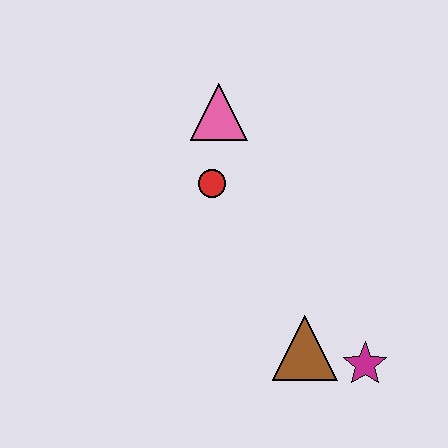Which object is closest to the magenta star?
The brown triangle is closest to the magenta star.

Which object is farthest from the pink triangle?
The magenta star is farthest from the pink triangle.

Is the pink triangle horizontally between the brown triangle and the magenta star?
No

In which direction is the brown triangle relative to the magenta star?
The brown triangle is to the left of the magenta star.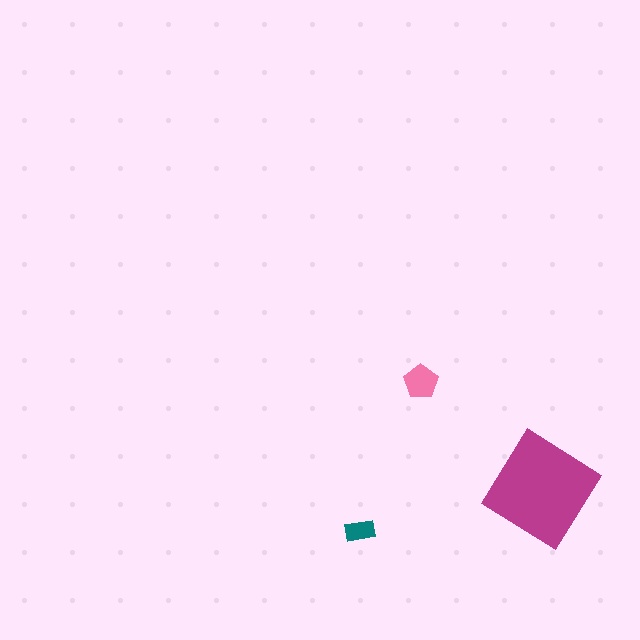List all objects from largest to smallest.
The magenta diamond, the pink pentagon, the teal rectangle.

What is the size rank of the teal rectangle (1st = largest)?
3rd.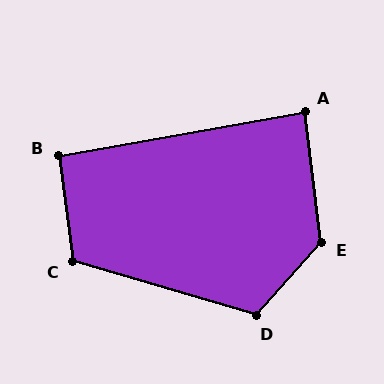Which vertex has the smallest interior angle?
A, at approximately 87 degrees.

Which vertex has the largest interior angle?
E, at approximately 131 degrees.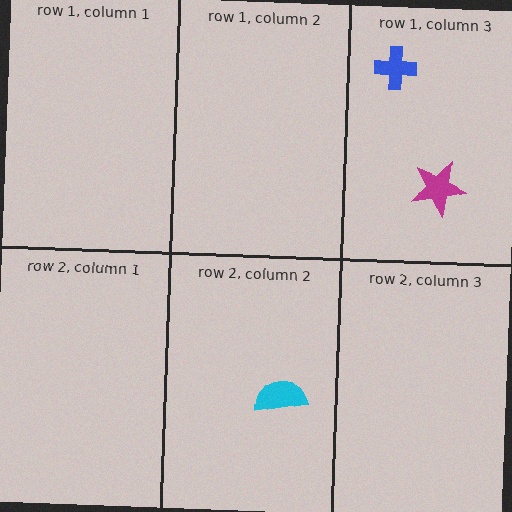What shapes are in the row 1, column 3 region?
The blue cross, the magenta star.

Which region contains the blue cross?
The row 1, column 3 region.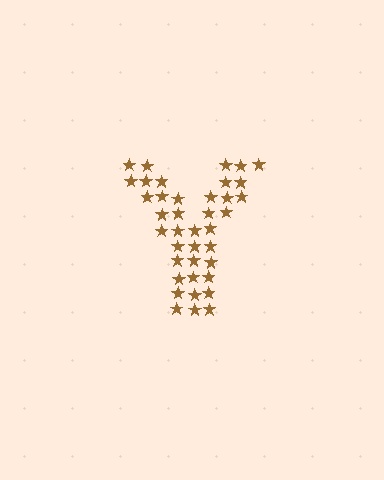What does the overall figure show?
The overall figure shows the letter Y.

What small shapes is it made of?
It is made of small stars.